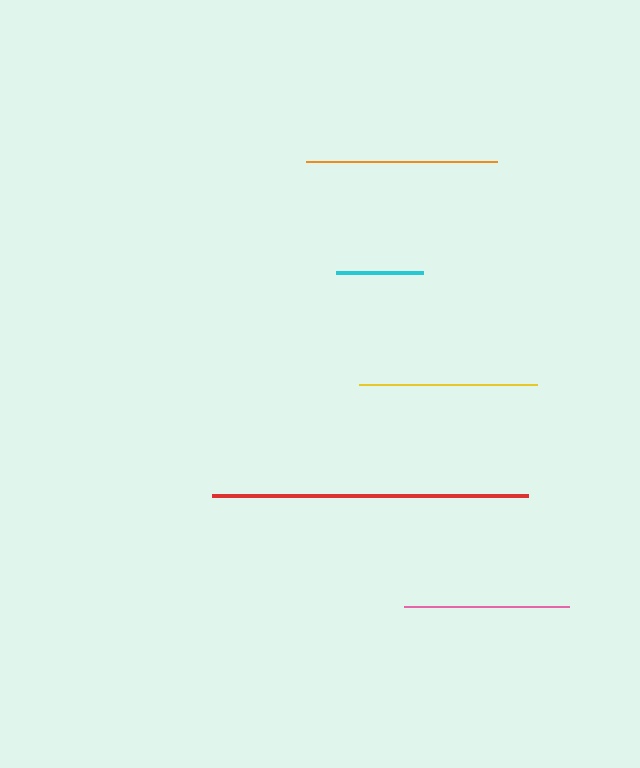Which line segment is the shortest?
The cyan line is the shortest at approximately 87 pixels.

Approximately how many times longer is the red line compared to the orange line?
The red line is approximately 1.7 times the length of the orange line.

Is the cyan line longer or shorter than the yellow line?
The yellow line is longer than the cyan line.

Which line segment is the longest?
The red line is the longest at approximately 316 pixels.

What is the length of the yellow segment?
The yellow segment is approximately 177 pixels long.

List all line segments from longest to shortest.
From longest to shortest: red, orange, yellow, pink, cyan.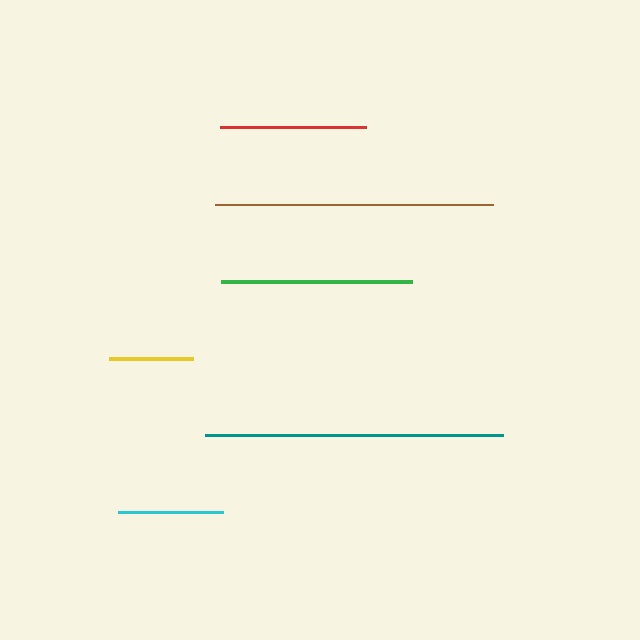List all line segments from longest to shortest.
From longest to shortest: teal, brown, green, red, cyan, yellow.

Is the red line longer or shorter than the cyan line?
The red line is longer than the cyan line.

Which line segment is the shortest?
The yellow line is the shortest at approximately 84 pixels.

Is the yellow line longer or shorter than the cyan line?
The cyan line is longer than the yellow line.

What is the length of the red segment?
The red segment is approximately 146 pixels long.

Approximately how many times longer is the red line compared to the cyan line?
The red line is approximately 1.4 times the length of the cyan line.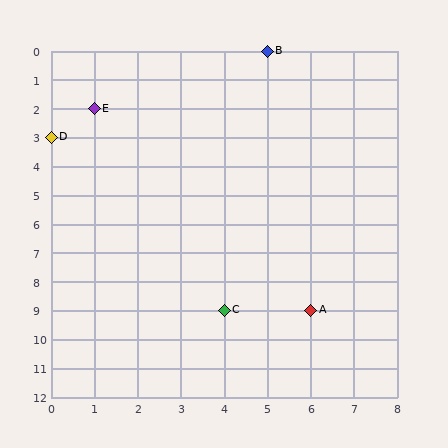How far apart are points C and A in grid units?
Points C and A are 2 columns apart.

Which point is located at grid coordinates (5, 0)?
Point B is at (5, 0).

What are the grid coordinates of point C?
Point C is at grid coordinates (4, 9).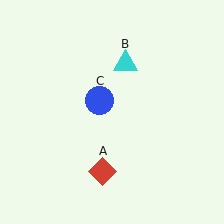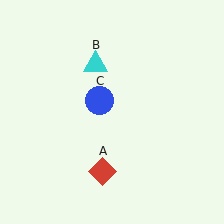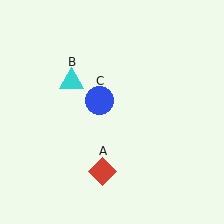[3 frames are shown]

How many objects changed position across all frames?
1 object changed position: cyan triangle (object B).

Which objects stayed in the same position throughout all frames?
Red diamond (object A) and blue circle (object C) remained stationary.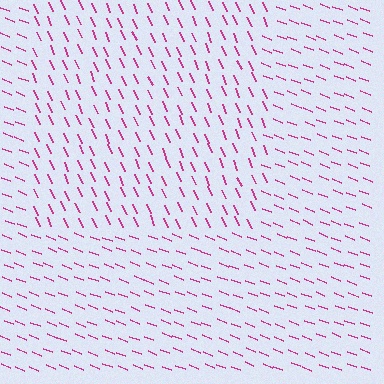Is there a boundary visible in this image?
Yes, there is a texture boundary formed by a change in line orientation.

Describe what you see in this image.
The image is filled with small magenta line segments. A rectangle region in the image has lines oriented differently from the surrounding lines, creating a visible texture boundary.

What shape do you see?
I see a rectangle.